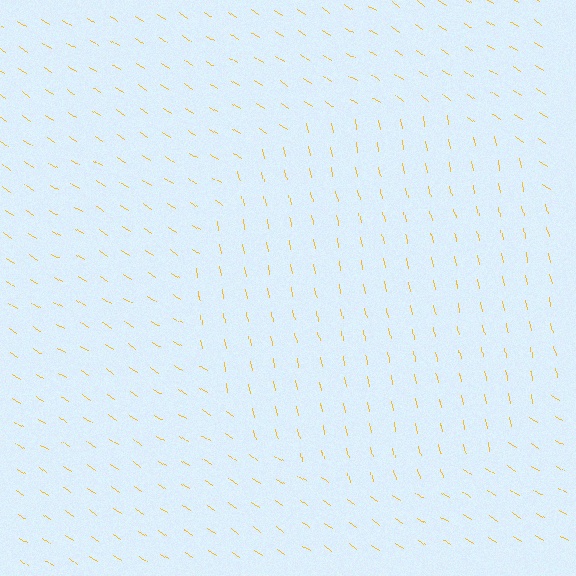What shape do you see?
I see a circle.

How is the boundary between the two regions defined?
The boundary is defined purely by a change in line orientation (approximately 45 degrees difference). All lines are the same color and thickness.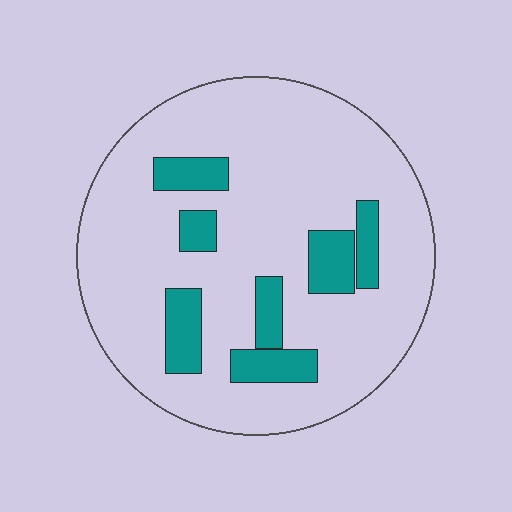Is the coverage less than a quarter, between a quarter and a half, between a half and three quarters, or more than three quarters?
Less than a quarter.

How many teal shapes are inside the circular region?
7.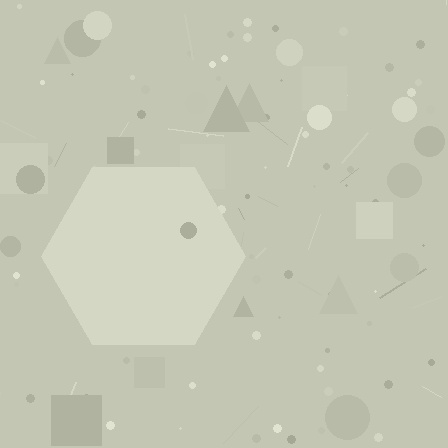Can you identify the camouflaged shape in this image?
The camouflaged shape is a hexagon.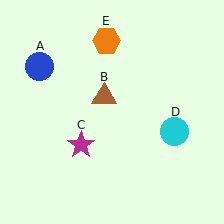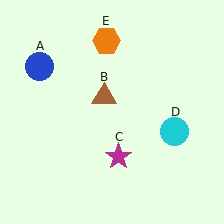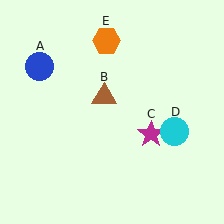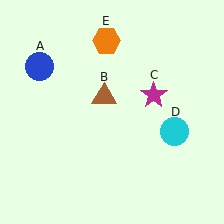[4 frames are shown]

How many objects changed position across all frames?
1 object changed position: magenta star (object C).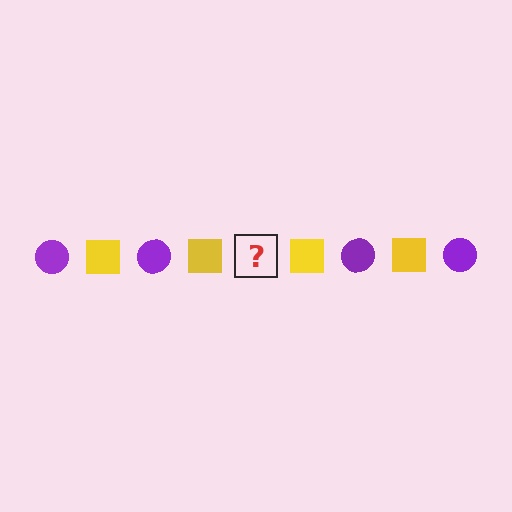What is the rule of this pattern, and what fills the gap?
The rule is that the pattern alternates between purple circle and yellow square. The gap should be filled with a purple circle.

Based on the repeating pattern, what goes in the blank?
The blank should be a purple circle.